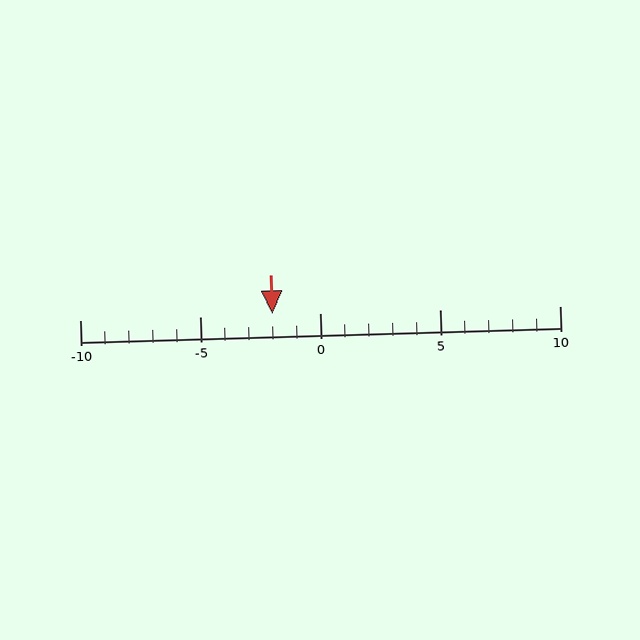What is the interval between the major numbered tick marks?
The major tick marks are spaced 5 units apart.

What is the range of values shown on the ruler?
The ruler shows values from -10 to 10.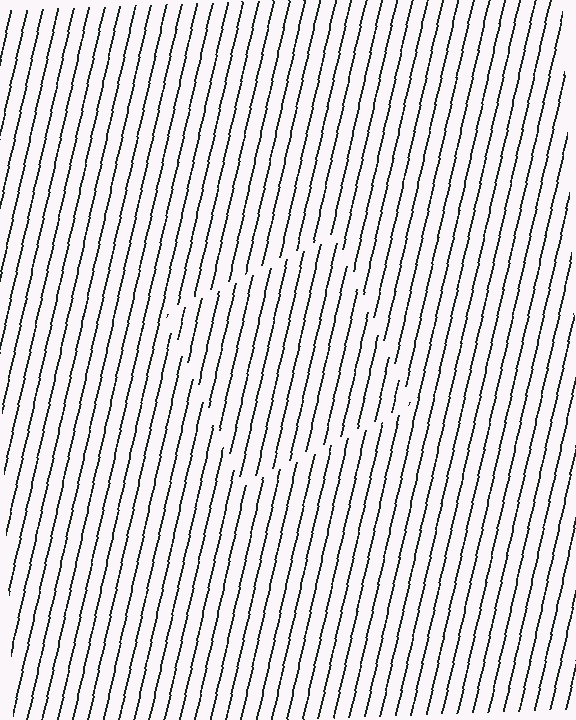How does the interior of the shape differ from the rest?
The interior of the shape contains the same grating, shifted by half a period — the contour is defined by the phase discontinuity where line-ends from the inner and outer gratings abut.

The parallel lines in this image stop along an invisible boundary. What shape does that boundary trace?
An illusory square. The interior of the shape contains the same grating, shifted by half a period — the contour is defined by the phase discontinuity where line-ends from the inner and outer gratings abut.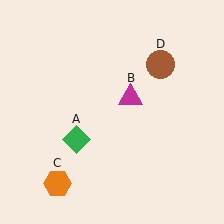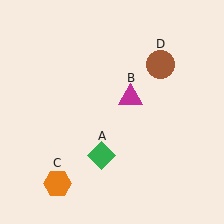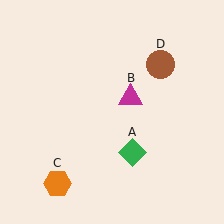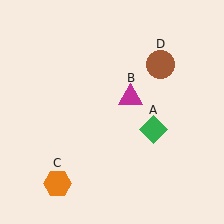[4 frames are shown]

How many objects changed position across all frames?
1 object changed position: green diamond (object A).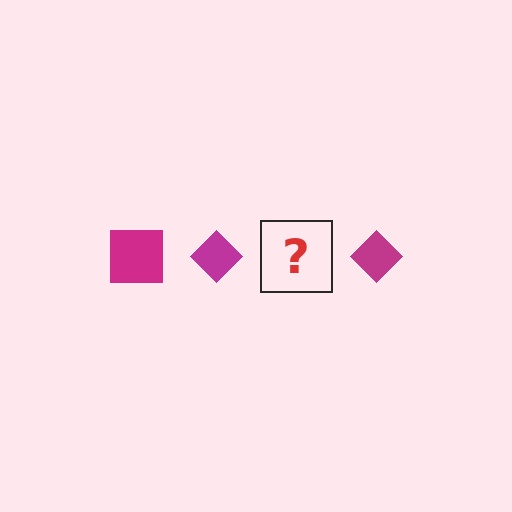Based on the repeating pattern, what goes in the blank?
The blank should be a magenta square.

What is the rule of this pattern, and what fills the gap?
The rule is that the pattern cycles through square, diamond shapes in magenta. The gap should be filled with a magenta square.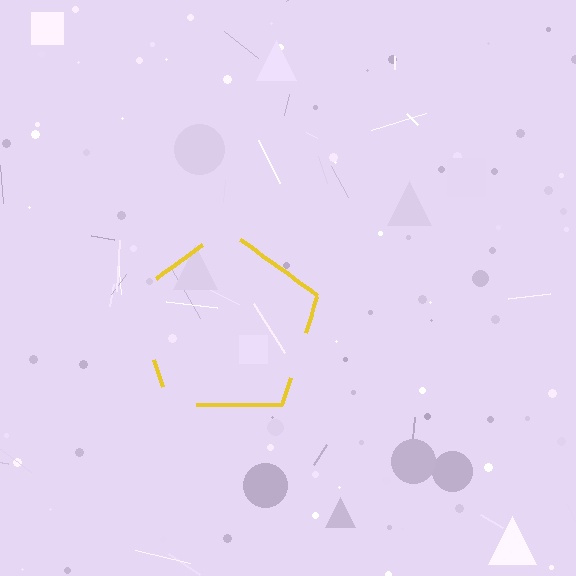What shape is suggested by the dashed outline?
The dashed outline suggests a pentagon.